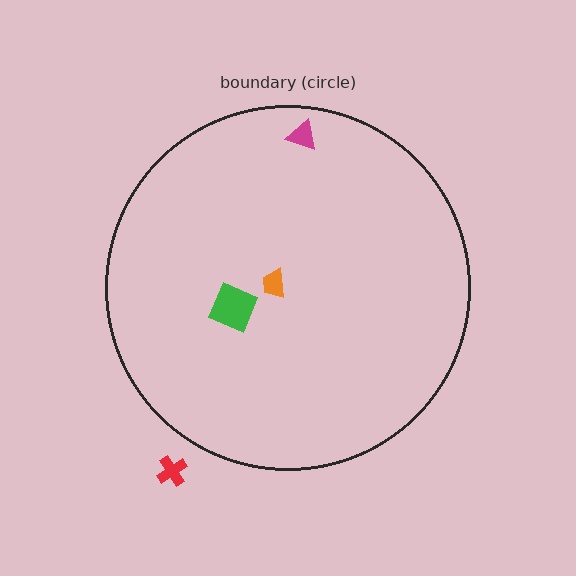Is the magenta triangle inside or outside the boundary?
Inside.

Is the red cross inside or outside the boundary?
Outside.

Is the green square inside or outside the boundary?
Inside.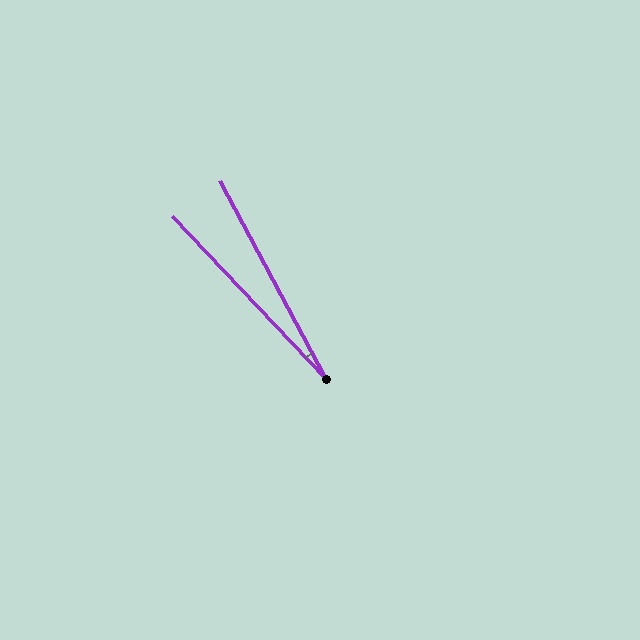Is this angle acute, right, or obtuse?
It is acute.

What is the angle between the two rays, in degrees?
Approximately 15 degrees.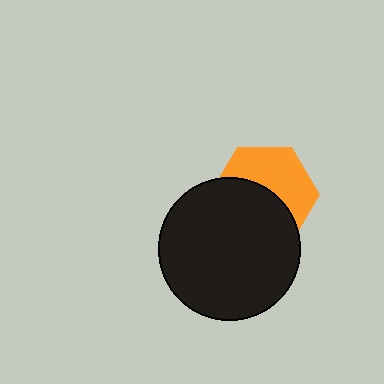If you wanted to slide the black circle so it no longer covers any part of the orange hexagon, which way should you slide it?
Slide it down — that is the most direct way to separate the two shapes.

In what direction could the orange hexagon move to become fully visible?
The orange hexagon could move up. That would shift it out from behind the black circle entirely.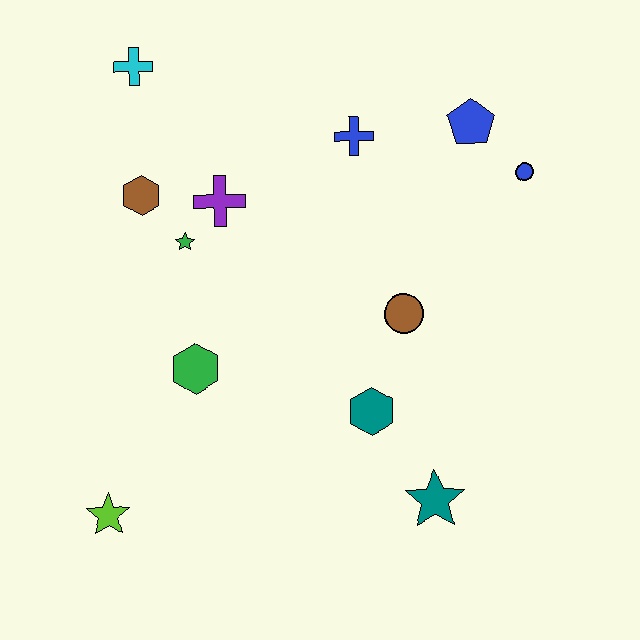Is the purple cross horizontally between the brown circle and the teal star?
No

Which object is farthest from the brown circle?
The cyan cross is farthest from the brown circle.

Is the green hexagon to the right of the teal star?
No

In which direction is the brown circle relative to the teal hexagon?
The brown circle is above the teal hexagon.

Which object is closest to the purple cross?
The green star is closest to the purple cross.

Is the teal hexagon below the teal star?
No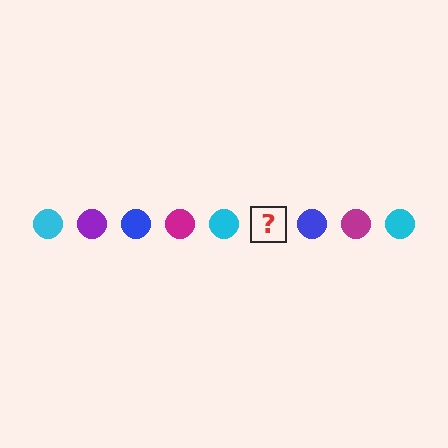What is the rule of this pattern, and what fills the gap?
The rule is that the pattern cycles through cyan, purple, blue, magenta circles. The gap should be filled with a purple circle.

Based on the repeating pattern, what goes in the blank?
The blank should be a purple circle.